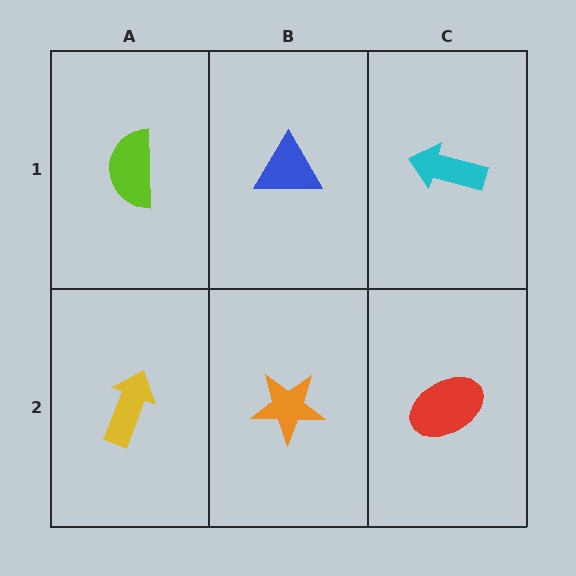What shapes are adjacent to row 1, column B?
An orange star (row 2, column B), a lime semicircle (row 1, column A), a cyan arrow (row 1, column C).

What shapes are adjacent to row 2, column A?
A lime semicircle (row 1, column A), an orange star (row 2, column B).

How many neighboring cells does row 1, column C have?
2.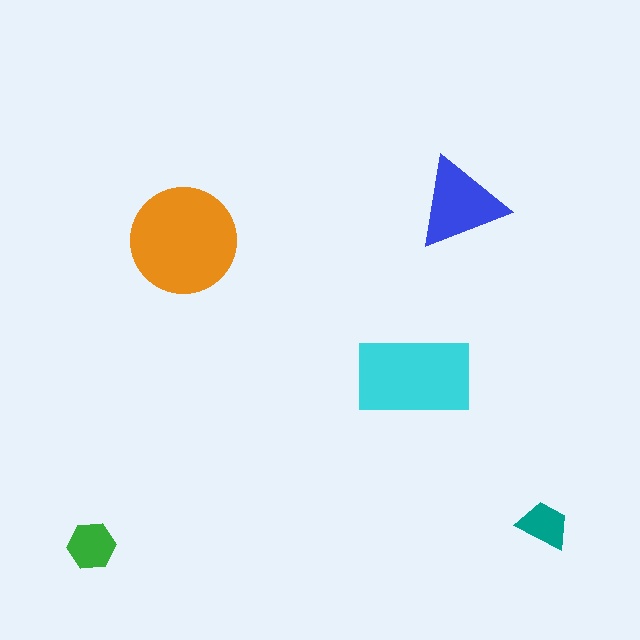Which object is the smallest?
The teal trapezoid.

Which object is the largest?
The orange circle.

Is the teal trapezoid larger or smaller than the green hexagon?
Smaller.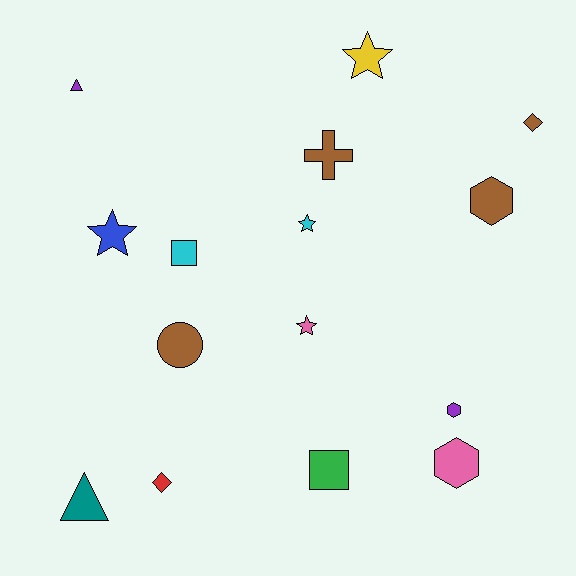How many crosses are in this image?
There is 1 cross.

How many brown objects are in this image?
There are 4 brown objects.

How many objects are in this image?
There are 15 objects.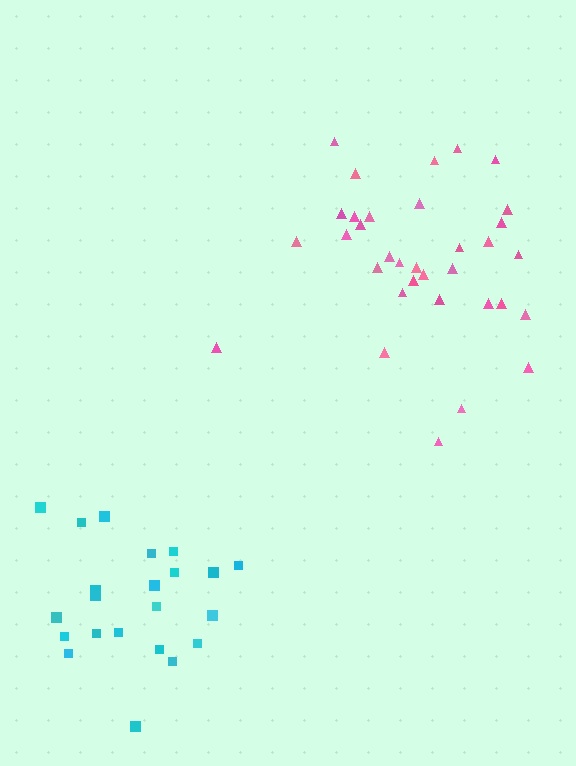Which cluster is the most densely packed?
Pink.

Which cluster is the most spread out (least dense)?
Cyan.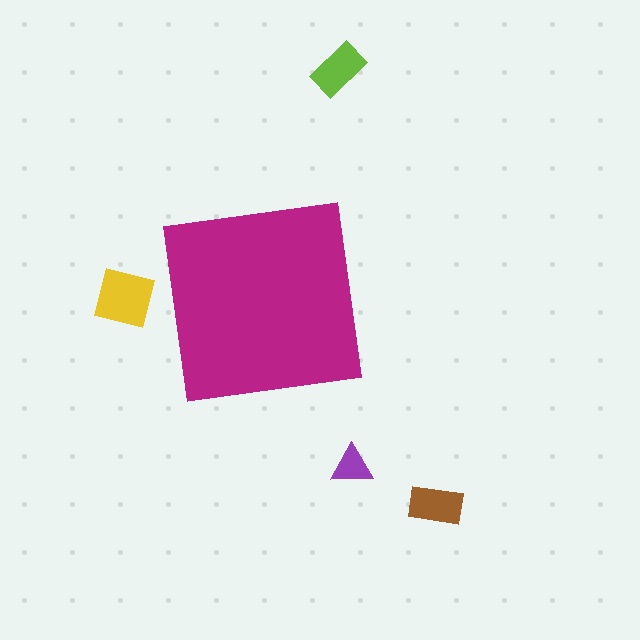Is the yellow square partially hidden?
No, the yellow square is fully visible.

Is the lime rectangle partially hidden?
No, the lime rectangle is fully visible.